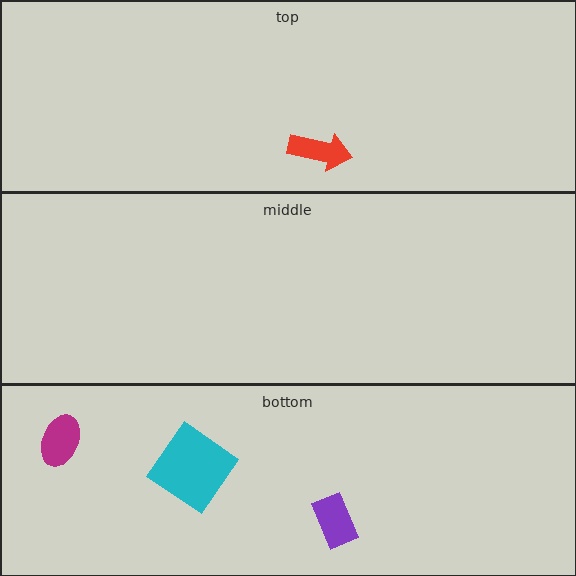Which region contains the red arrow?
The top region.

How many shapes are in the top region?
1.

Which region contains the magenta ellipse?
The bottom region.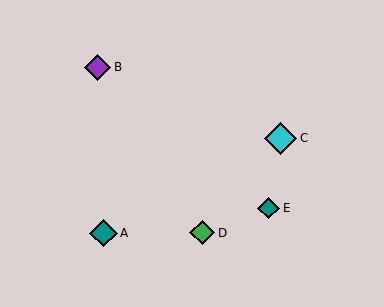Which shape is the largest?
The cyan diamond (labeled C) is the largest.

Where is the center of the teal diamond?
The center of the teal diamond is at (103, 233).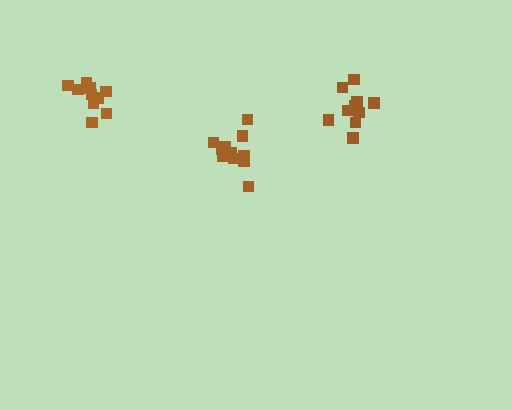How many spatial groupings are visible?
There are 3 spatial groupings.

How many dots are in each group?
Group 1: 10 dots, Group 2: 11 dots, Group 3: 11 dots (32 total).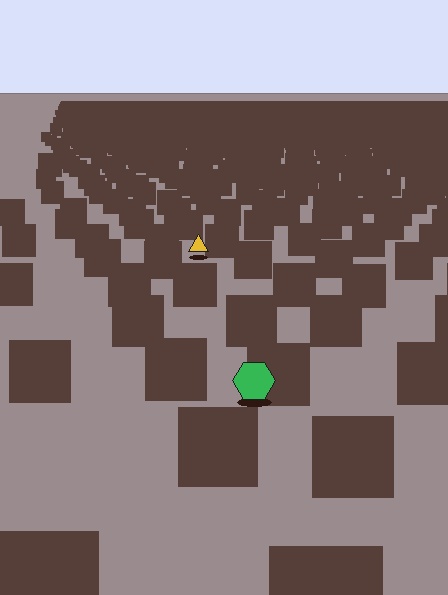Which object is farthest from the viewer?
The yellow triangle is farthest from the viewer. It appears smaller and the ground texture around it is denser.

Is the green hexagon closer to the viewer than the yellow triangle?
Yes. The green hexagon is closer — you can tell from the texture gradient: the ground texture is coarser near it.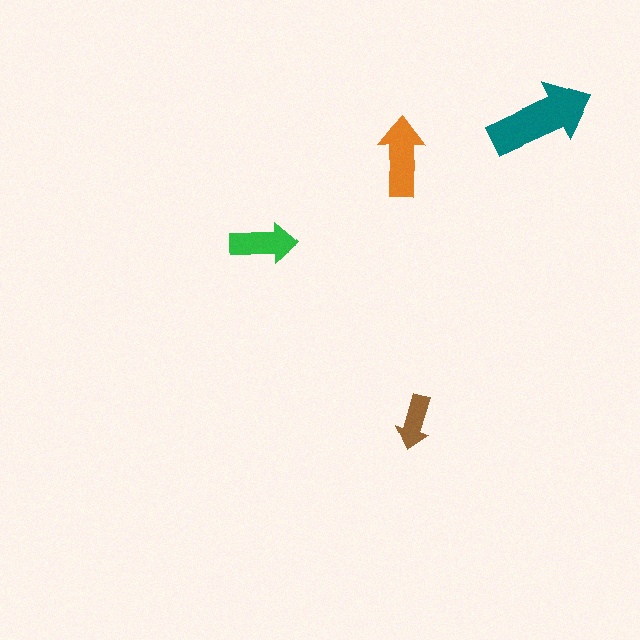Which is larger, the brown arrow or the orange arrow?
The orange one.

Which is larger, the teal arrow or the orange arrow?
The teal one.